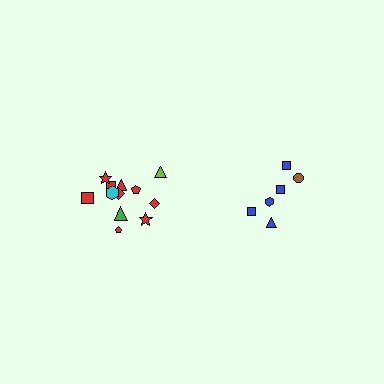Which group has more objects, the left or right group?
The left group.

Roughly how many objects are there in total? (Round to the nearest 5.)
Roughly 20 objects in total.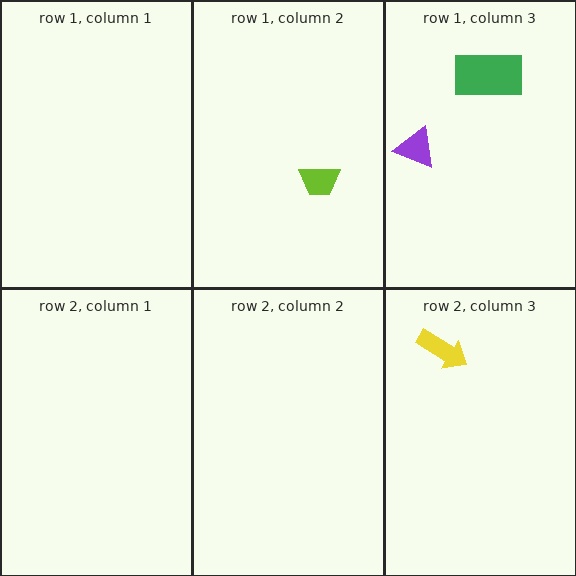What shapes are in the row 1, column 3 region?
The green rectangle, the purple triangle.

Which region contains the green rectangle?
The row 1, column 3 region.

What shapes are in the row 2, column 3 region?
The yellow arrow.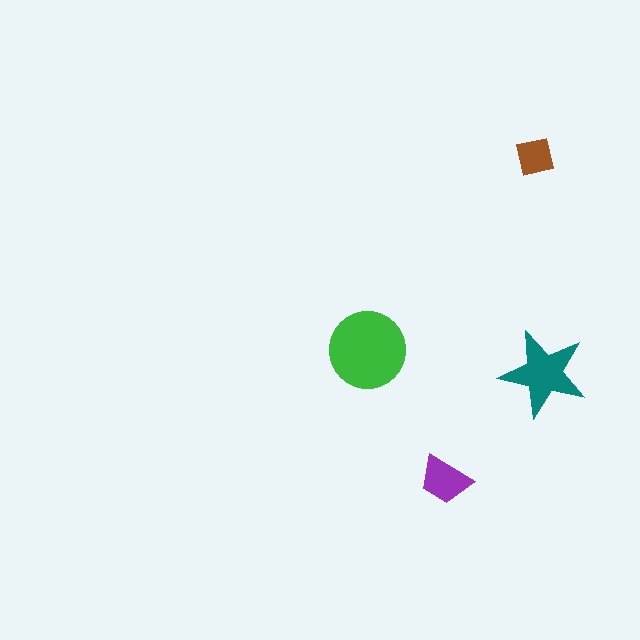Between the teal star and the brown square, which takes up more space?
The teal star.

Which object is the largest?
The green circle.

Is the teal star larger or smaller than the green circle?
Smaller.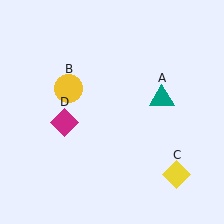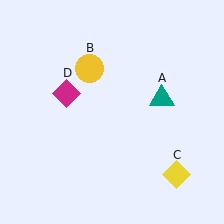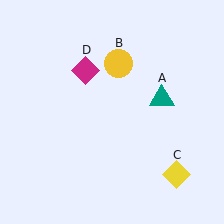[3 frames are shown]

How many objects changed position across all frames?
2 objects changed position: yellow circle (object B), magenta diamond (object D).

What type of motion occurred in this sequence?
The yellow circle (object B), magenta diamond (object D) rotated clockwise around the center of the scene.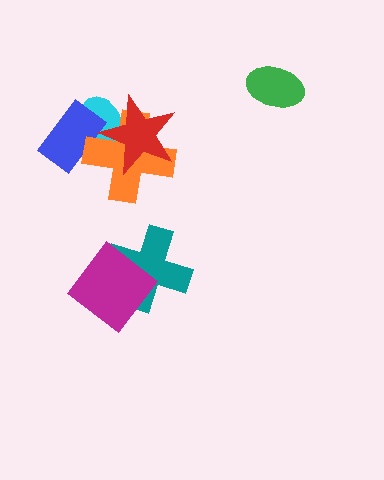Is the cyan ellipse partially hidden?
Yes, it is partially covered by another shape.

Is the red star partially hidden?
No, no other shape covers it.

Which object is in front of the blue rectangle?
The orange cross is in front of the blue rectangle.